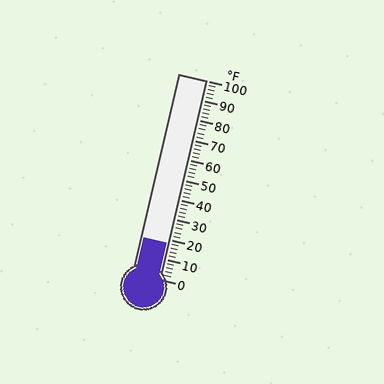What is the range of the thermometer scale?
The thermometer scale ranges from 0°F to 100°F.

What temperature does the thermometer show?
The thermometer shows approximately 18°F.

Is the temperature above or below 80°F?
The temperature is below 80°F.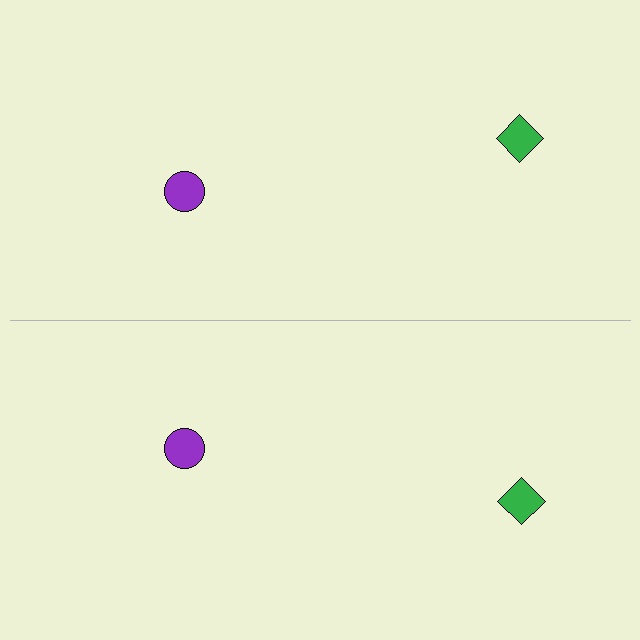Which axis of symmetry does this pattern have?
The pattern has a horizontal axis of symmetry running through the center of the image.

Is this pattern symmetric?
Yes, this pattern has bilateral (reflection) symmetry.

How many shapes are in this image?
There are 4 shapes in this image.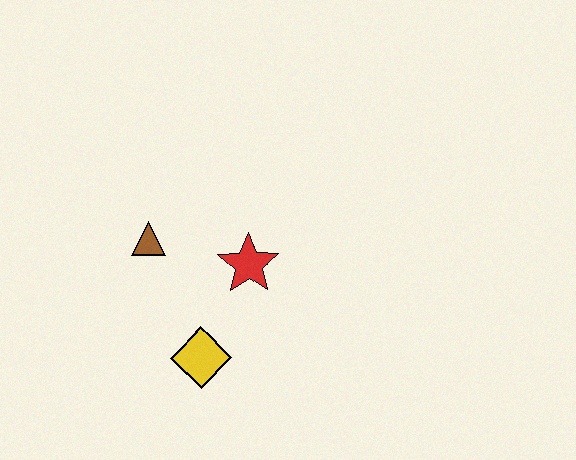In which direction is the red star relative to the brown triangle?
The red star is to the right of the brown triangle.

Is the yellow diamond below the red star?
Yes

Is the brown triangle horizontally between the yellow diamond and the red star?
No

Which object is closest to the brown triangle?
The red star is closest to the brown triangle.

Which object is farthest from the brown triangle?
The yellow diamond is farthest from the brown triangle.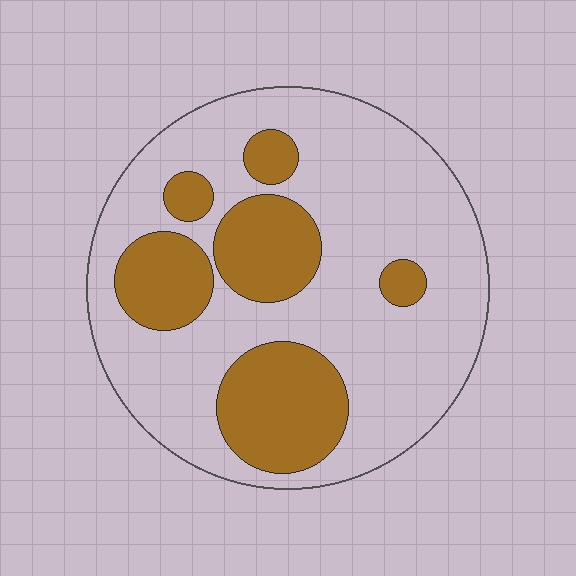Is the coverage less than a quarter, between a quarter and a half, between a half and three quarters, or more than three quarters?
Between a quarter and a half.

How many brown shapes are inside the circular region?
6.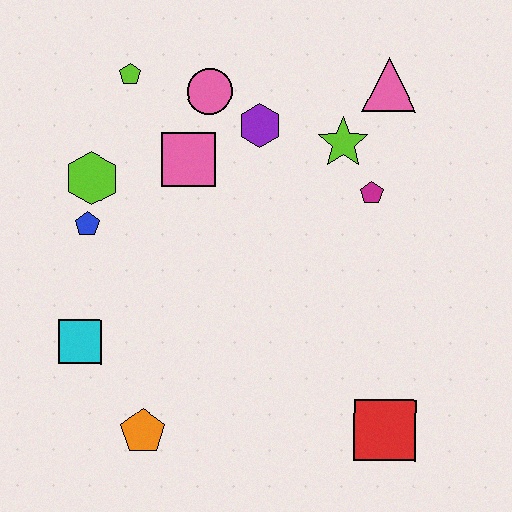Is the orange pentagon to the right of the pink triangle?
No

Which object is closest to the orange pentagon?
The cyan square is closest to the orange pentagon.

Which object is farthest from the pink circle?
The red square is farthest from the pink circle.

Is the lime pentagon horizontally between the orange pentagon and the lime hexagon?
Yes